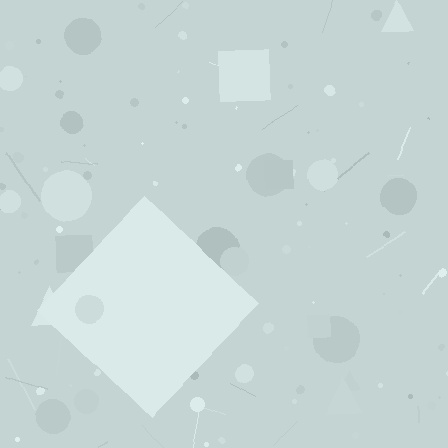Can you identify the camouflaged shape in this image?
The camouflaged shape is a diamond.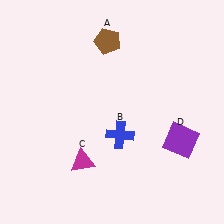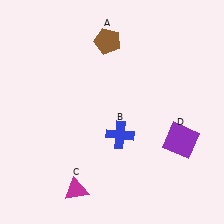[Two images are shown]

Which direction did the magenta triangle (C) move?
The magenta triangle (C) moved down.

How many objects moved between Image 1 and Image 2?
1 object moved between the two images.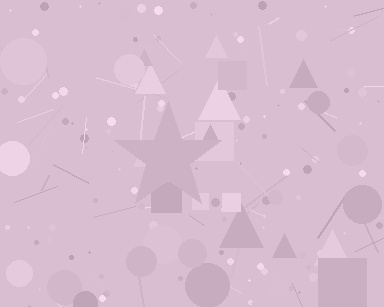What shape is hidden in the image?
A star is hidden in the image.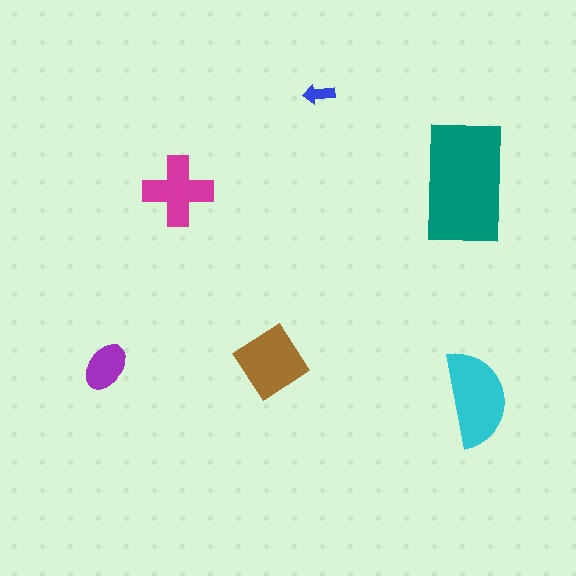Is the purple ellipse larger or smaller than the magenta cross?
Smaller.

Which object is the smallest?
The blue arrow.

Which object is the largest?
The teal rectangle.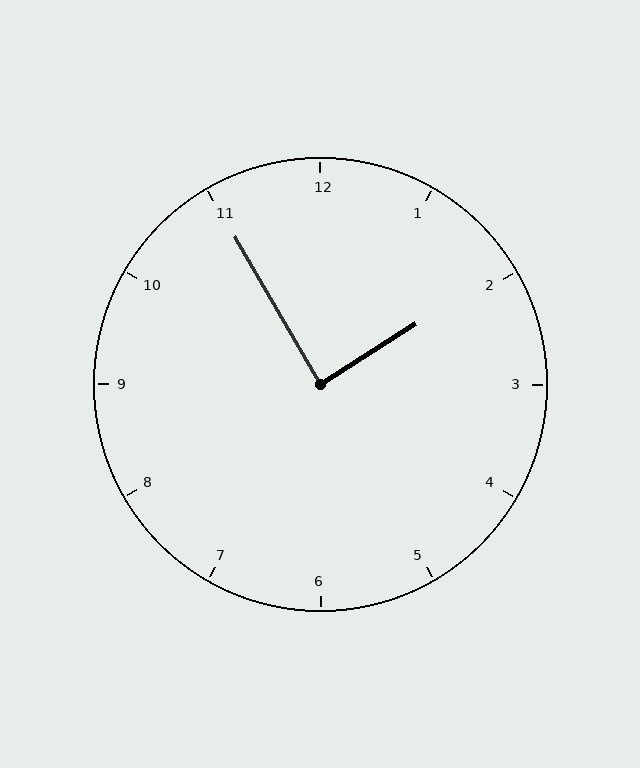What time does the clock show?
1:55.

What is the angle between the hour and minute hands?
Approximately 88 degrees.